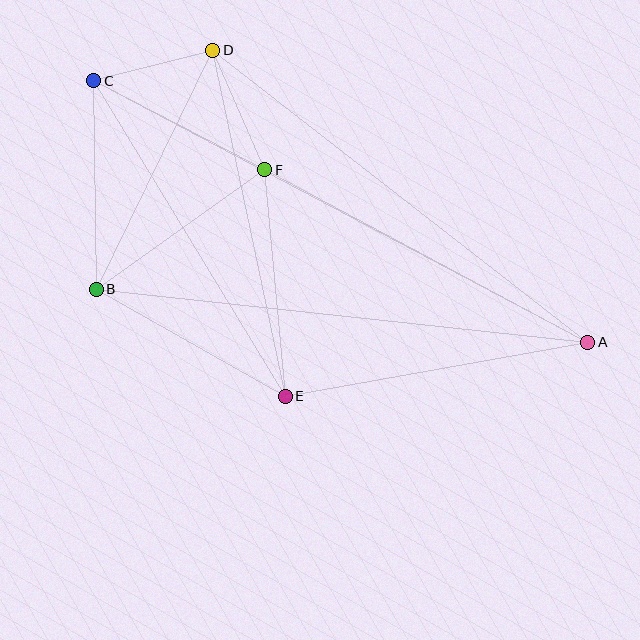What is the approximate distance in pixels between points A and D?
The distance between A and D is approximately 475 pixels.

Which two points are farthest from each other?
Points A and C are farthest from each other.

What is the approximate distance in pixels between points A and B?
The distance between A and B is approximately 494 pixels.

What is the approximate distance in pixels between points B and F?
The distance between B and F is approximately 206 pixels.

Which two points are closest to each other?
Points C and D are closest to each other.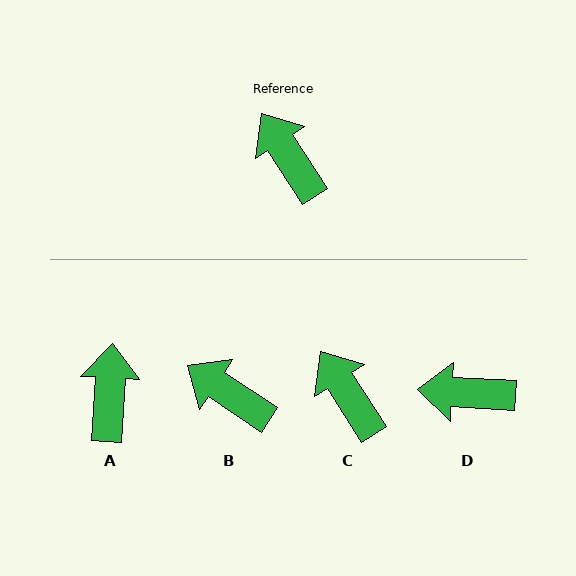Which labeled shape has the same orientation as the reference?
C.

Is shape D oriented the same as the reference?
No, it is off by about 54 degrees.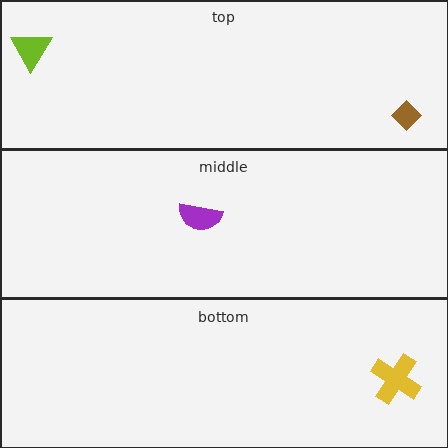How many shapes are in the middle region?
1.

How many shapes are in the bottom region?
1.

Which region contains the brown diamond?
The top region.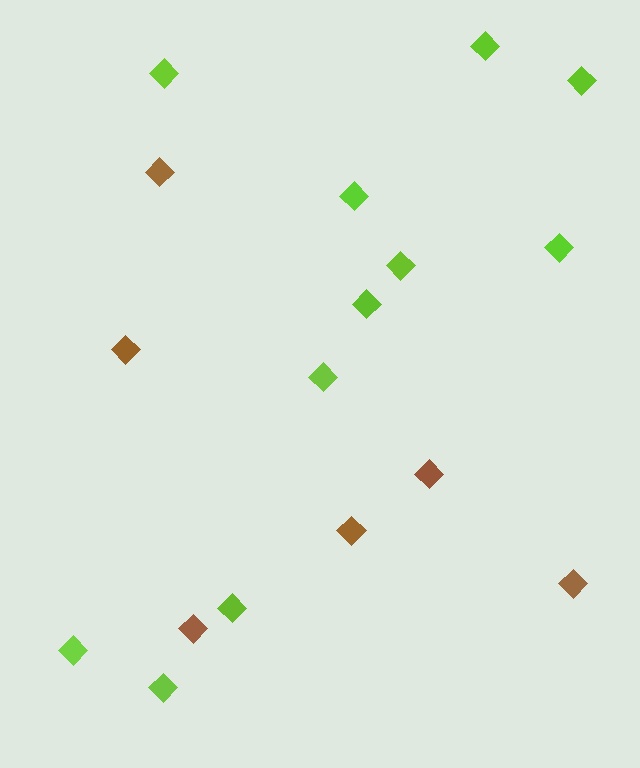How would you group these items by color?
There are 2 groups: one group of brown diamonds (6) and one group of lime diamonds (11).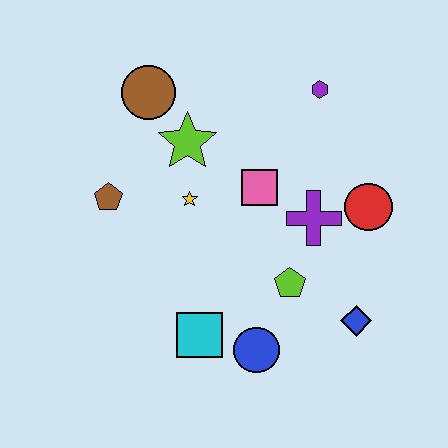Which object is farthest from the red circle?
The brown pentagon is farthest from the red circle.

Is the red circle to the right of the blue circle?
Yes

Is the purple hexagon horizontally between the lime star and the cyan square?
No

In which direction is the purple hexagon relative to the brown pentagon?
The purple hexagon is to the right of the brown pentagon.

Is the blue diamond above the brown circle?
No